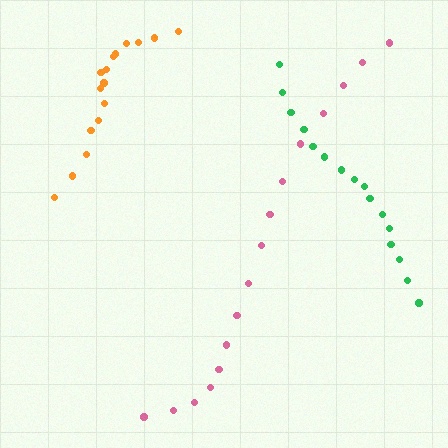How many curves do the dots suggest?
There are 3 distinct paths.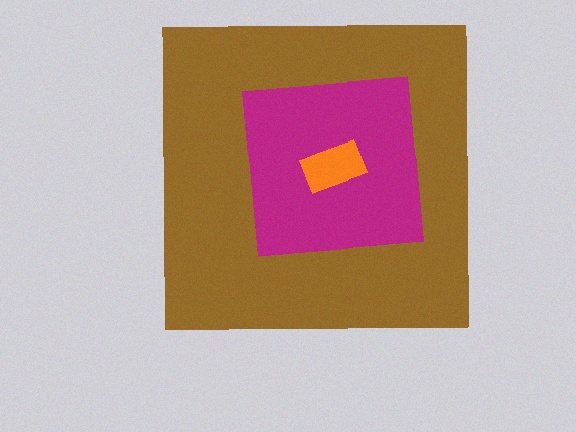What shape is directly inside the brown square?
The magenta square.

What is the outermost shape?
The brown square.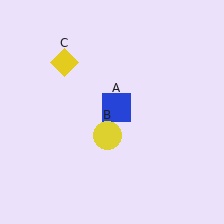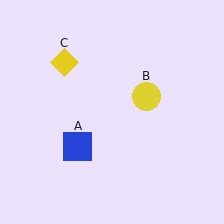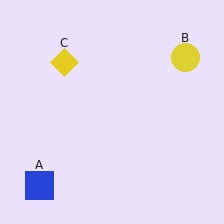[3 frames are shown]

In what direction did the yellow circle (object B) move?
The yellow circle (object B) moved up and to the right.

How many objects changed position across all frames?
2 objects changed position: blue square (object A), yellow circle (object B).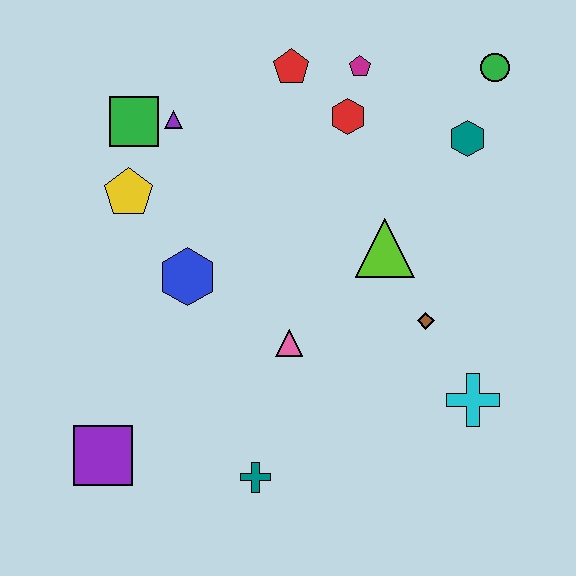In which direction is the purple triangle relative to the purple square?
The purple triangle is above the purple square.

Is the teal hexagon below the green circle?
Yes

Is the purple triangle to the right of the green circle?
No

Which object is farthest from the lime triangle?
The purple square is farthest from the lime triangle.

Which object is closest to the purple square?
The teal cross is closest to the purple square.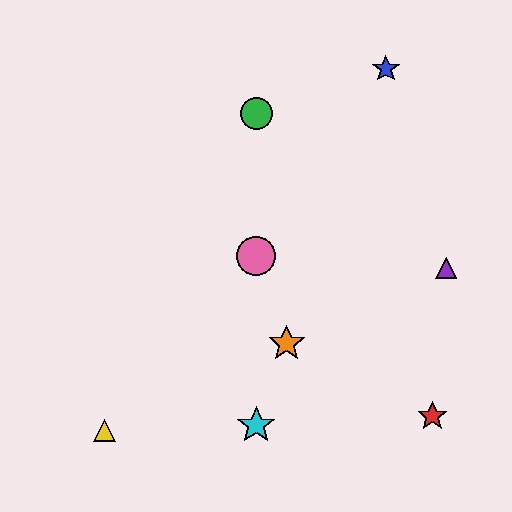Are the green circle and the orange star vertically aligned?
No, the green circle is at x≈256 and the orange star is at x≈287.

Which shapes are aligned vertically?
The green circle, the cyan star, the pink circle are aligned vertically.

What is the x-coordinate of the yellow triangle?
The yellow triangle is at x≈104.